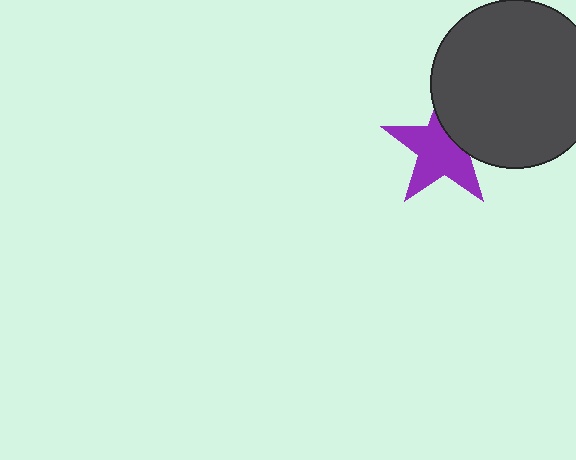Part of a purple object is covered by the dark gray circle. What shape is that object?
It is a star.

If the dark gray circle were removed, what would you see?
You would see the complete purple star.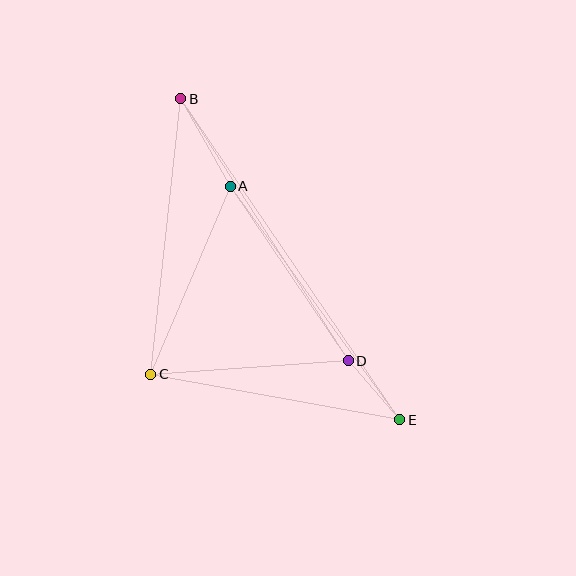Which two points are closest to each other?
Points D and E are closest to each other.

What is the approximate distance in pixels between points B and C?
The distance between B and C is approximately 277 pixels.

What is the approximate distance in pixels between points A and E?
The distance between A and E is approximately 289 pixels.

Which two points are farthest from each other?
Points B and E are farthest from each other.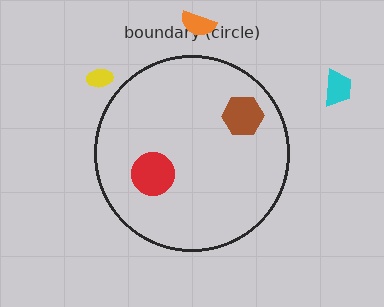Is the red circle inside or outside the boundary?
Inside.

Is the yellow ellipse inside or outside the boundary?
Outside.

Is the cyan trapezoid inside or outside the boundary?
Outside.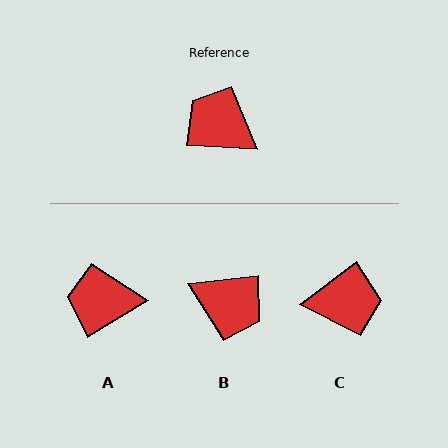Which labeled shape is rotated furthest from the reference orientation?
B, about 171 degrees away.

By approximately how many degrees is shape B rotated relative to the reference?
Approximately 171 degrees clockwise.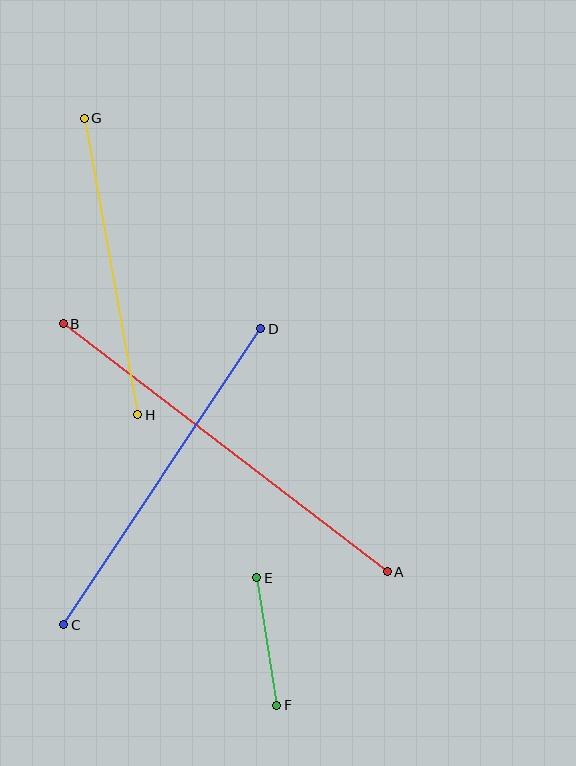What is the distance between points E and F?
The distance is approximately 129 pixels.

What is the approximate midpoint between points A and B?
The midpoint is at approximately (225, 448) pixels.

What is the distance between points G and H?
The distance is approximately 302 pixels.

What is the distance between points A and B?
The distance is approximately 408 pixels.